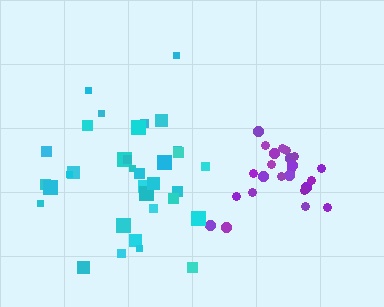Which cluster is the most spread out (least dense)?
Cyan.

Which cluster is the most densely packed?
Purple.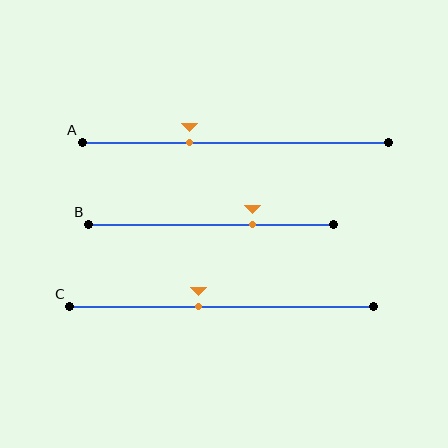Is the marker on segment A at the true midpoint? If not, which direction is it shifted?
No, the marker on segment A is shifted to the left by about 15% of the segment length.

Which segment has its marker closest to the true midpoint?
Segment C has its marker closest to the true midpoint.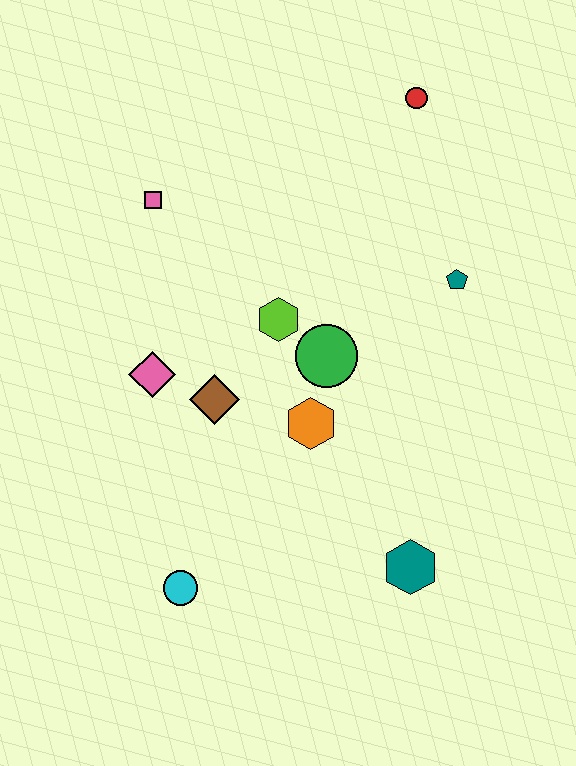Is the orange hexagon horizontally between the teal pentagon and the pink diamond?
Yes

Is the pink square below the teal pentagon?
No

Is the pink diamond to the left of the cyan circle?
Yes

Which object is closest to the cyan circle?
The brown diamond is closest to the cyan circle.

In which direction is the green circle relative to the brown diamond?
The green circle is to the right of the brown diamond.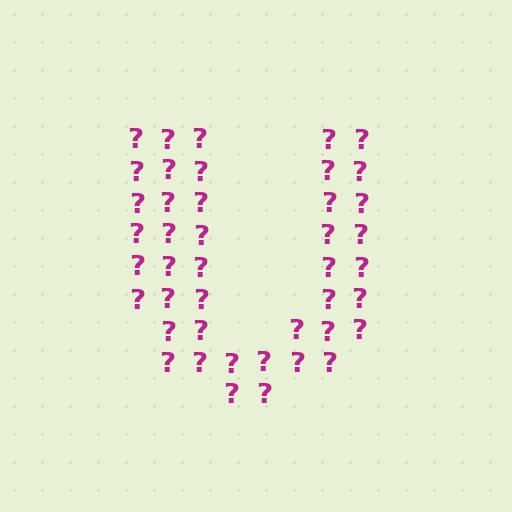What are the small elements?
The small elements are question marks.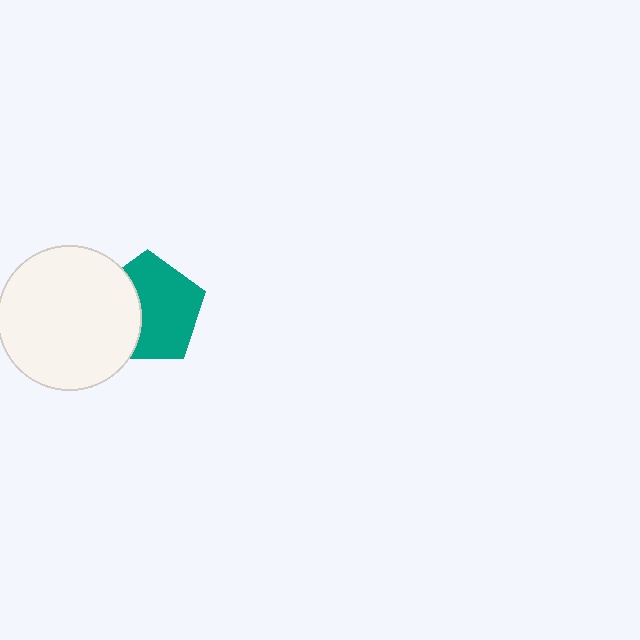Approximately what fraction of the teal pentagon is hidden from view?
Roughly 36% of the teal pentagon is hidden behind the white circle.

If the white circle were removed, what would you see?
You would see the complete teal pentagon.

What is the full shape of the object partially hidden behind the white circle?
The partially hidden object is a teal pentagon.